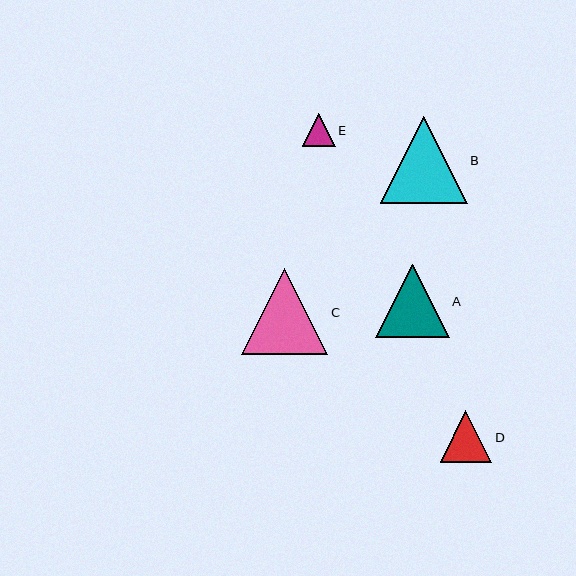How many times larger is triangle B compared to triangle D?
Triangle B is approximately 1.7 times the size of triangle D.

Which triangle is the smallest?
Triangle E is the smallest with a size of approximately 33 pixels.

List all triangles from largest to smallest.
From largest to smallest: B, C, A, D, E.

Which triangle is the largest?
Triangle B is the largest with a size of approximately 87 pixels.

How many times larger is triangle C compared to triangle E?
Triangle C is approximately 2.6 times the size of triangle E.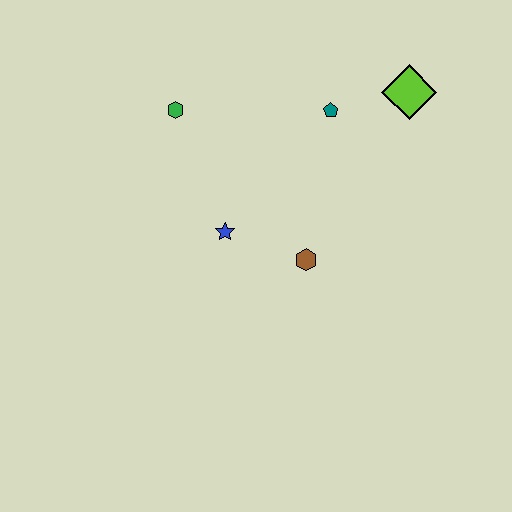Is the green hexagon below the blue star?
No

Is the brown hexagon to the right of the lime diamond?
No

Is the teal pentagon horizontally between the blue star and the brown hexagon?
No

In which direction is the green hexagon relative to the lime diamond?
The green hexagon is to the left of the lime diamond.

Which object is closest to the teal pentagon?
The lime diamond is closest to the teal pentagon.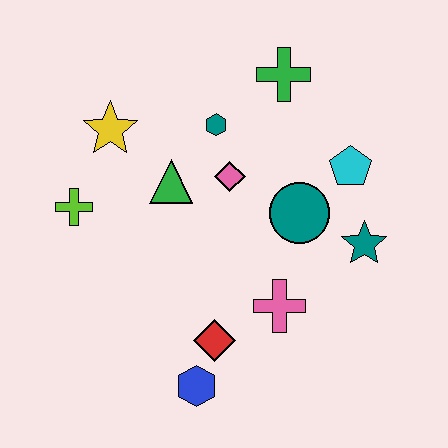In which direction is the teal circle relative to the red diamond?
The teal circle is above the red diamond.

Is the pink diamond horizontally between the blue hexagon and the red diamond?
No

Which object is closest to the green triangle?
The pink diamond is closest to the green triangle.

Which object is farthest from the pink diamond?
The blue hexagon is farthest from the pink diamond.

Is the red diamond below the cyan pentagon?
Yes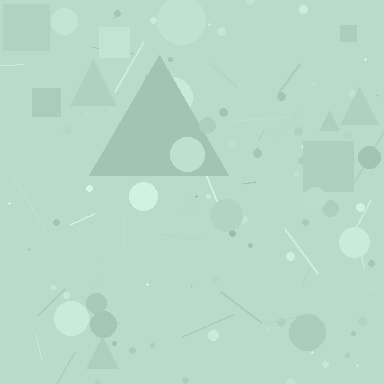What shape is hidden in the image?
A triangle is hidden in the image.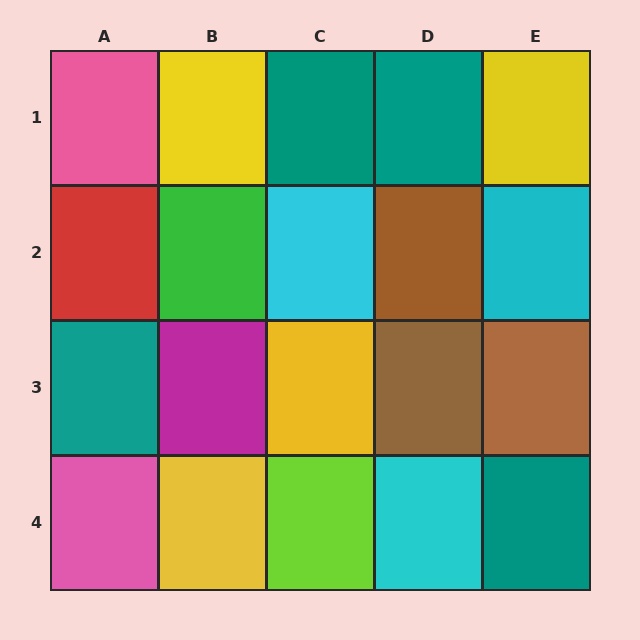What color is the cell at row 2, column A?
Red.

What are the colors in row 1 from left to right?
Pink, yellow, teal, teal, yellow.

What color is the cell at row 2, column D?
Brown.